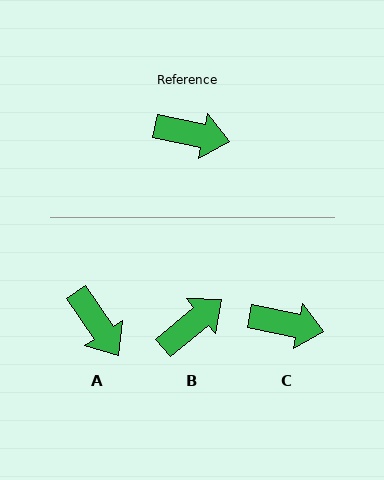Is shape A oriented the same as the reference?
No, it is off by about 44 degrees.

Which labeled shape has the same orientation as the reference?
C.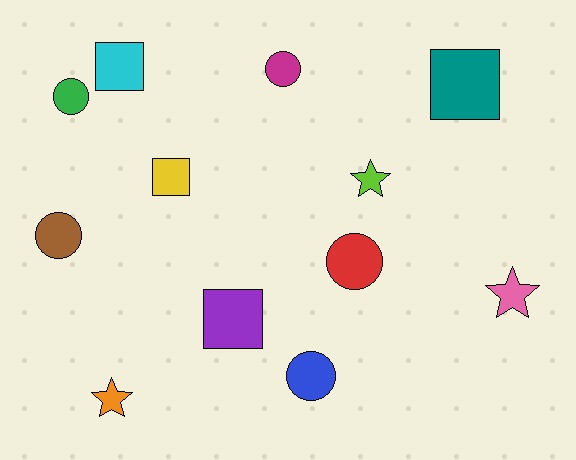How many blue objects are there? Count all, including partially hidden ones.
There is 1 blue object.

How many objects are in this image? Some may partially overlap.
There are 12 objects.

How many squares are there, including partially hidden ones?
There are 4 squares.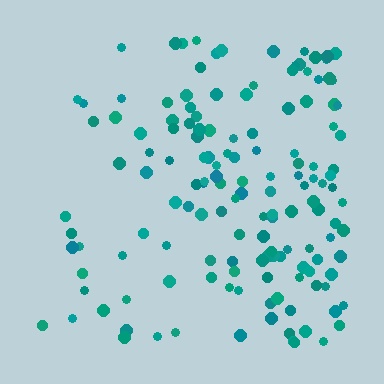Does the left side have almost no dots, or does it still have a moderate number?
Still a moderate number, just noticeably fewer than the right.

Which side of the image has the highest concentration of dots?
The right.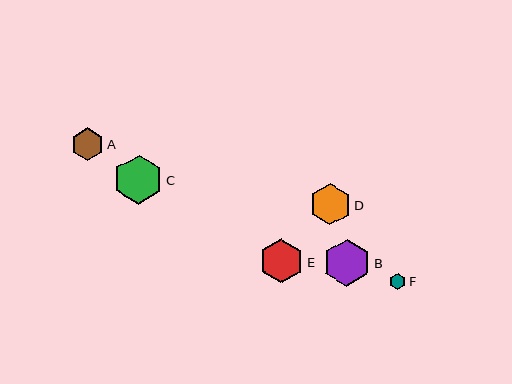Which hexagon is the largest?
Hexagon C is the largest with a size of approximately 49 pixels.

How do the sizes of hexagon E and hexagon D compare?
Hexagon E and hexagon D are approximately the same size.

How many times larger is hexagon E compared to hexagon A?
Hexagon E is approximately 1.3 times the size of hexagon A.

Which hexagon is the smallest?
Hexagon F is the smallest with a size of approximately 16 pixels.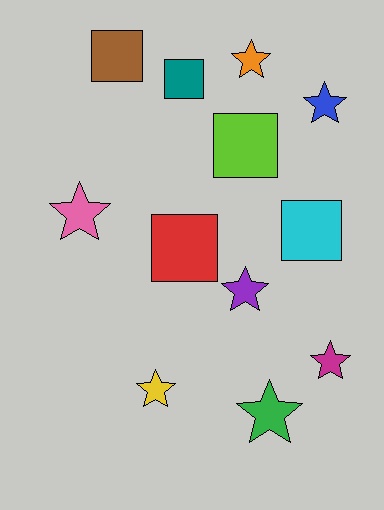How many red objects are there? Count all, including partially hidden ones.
There is 1 red object.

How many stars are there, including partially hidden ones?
There are 7 stars.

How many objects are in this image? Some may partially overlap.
There are 12 objects.